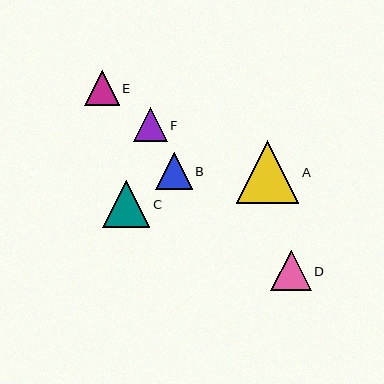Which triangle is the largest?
Triangle A is the largest with a size of approximately 62 pixels.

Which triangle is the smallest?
Triangle F is the smallest with a size of approximately 33 pixels.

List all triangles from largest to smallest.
From largest to smallest: A, C, D, B, E, F.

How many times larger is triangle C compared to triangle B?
Triangle C is approximately 1.3 times the size of triangle B.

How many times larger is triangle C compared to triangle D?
Triangle C is approximately 1.2 times the size of triangle D.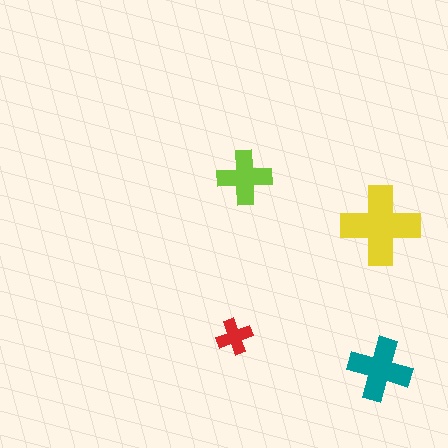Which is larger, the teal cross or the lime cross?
The teal one.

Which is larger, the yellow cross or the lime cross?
The yellow one.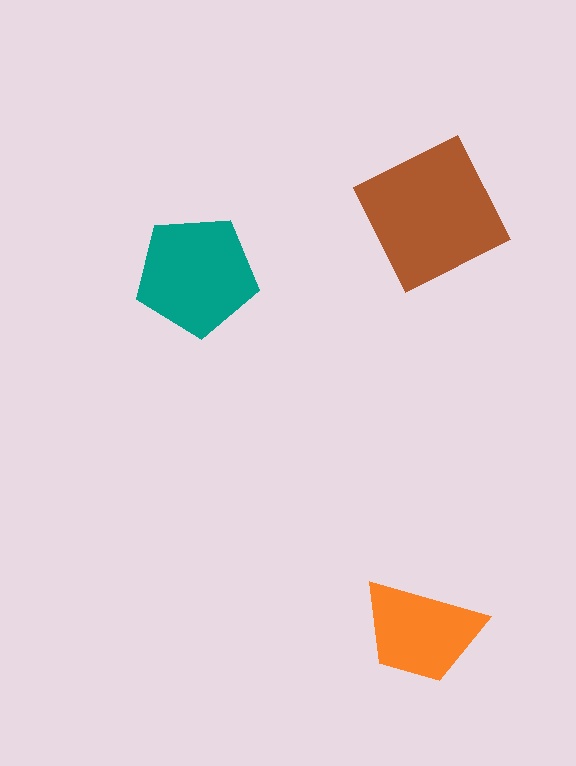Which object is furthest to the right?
The brown square is rightmost.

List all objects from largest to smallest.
The brown square, the teal pentagon, the orange trapezoid.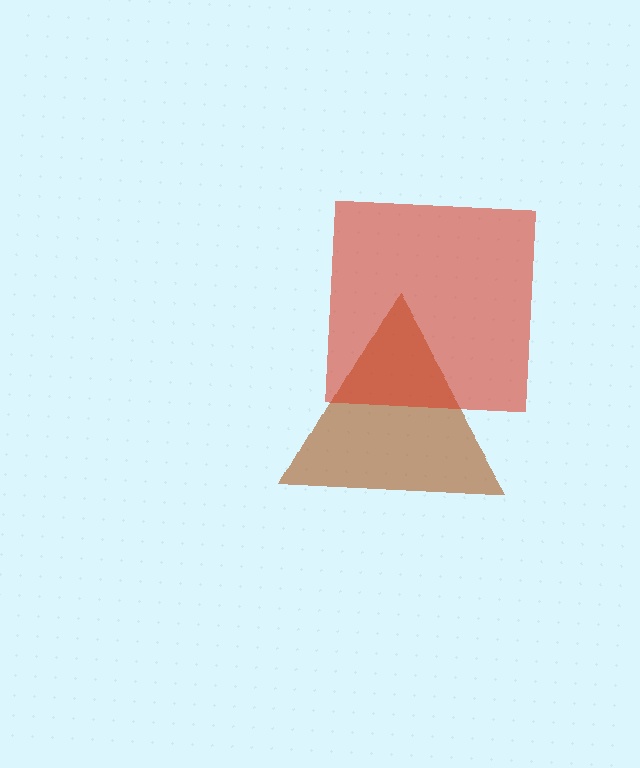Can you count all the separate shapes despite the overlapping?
Yes, there are 2 separate shapes.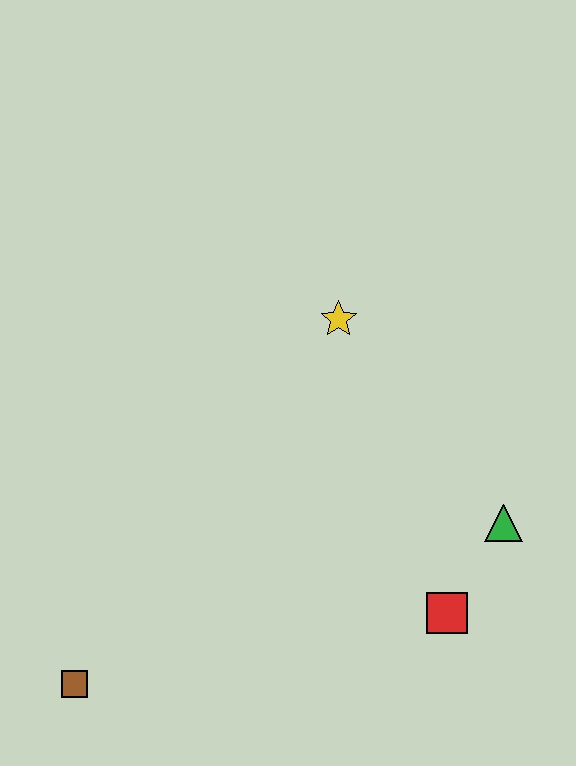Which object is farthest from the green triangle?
The brown square is farthest from the green triangle.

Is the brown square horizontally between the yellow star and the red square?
No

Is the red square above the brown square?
Yes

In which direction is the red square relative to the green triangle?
The red square is below the green triangle.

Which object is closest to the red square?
The green triangle is closest to the red square.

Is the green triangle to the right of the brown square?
Yes